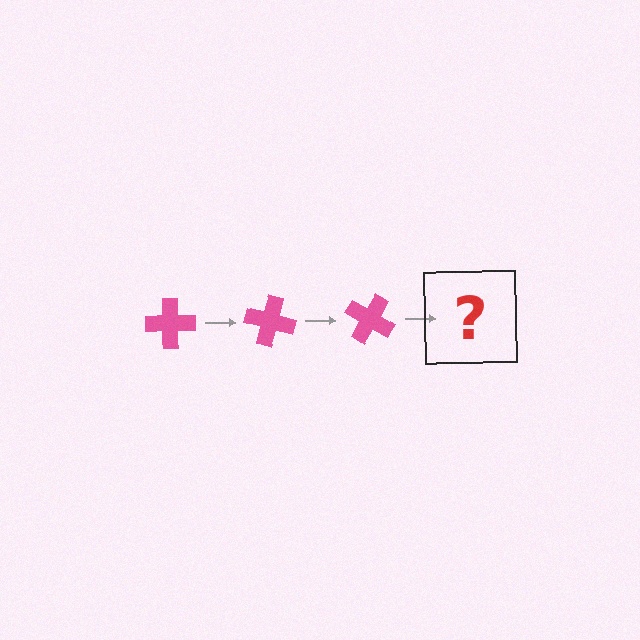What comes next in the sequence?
The next element should be a pink cross rotated 45 degrees.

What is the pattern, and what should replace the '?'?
The pattern is that the cross rotates 15 degrees each step. The '?' should be a pink cross rotated 45 degrees.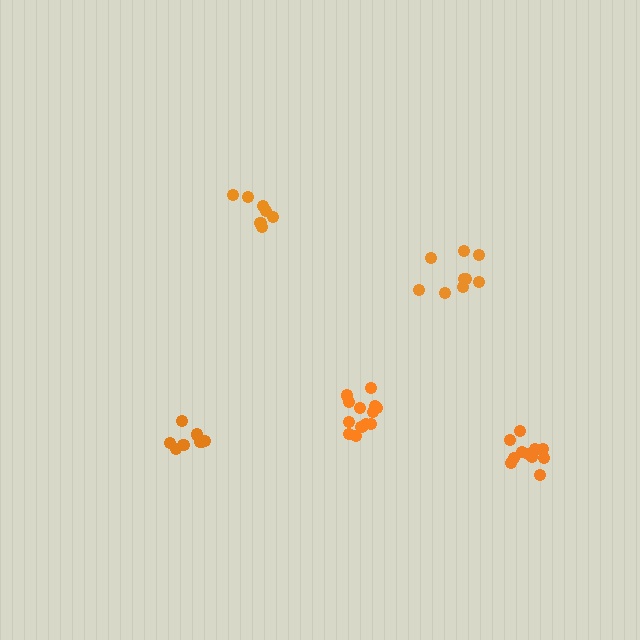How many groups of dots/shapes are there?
There are 5 groups.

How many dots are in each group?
Group 1: 7 dots, Group 2: 10 dots, Group 3: 9 dots, Group 4: 11 dots, Group 5: 13 dots (50 total).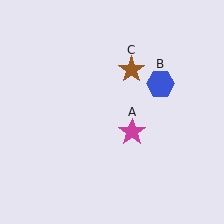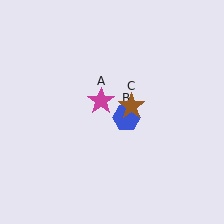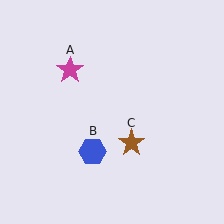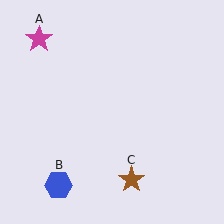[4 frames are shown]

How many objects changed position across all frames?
3 objects changed position: magenta star (object A), blue hexagon (object B), brown star (object C).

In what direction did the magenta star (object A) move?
The magenta star (object A) moved up and to the left.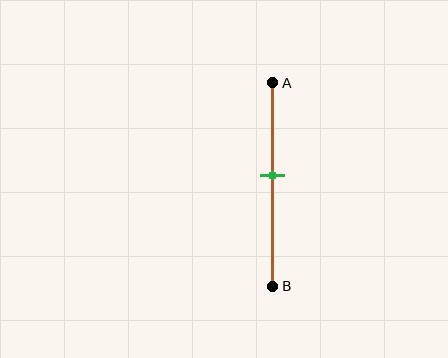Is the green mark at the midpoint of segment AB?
No, the mark is at about 45% from A, not at the 50% midpoint.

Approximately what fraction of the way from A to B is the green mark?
The green mark is approximately 45% of the way from A to B.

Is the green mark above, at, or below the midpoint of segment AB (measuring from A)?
The green mark is above the midpoint of segment AB.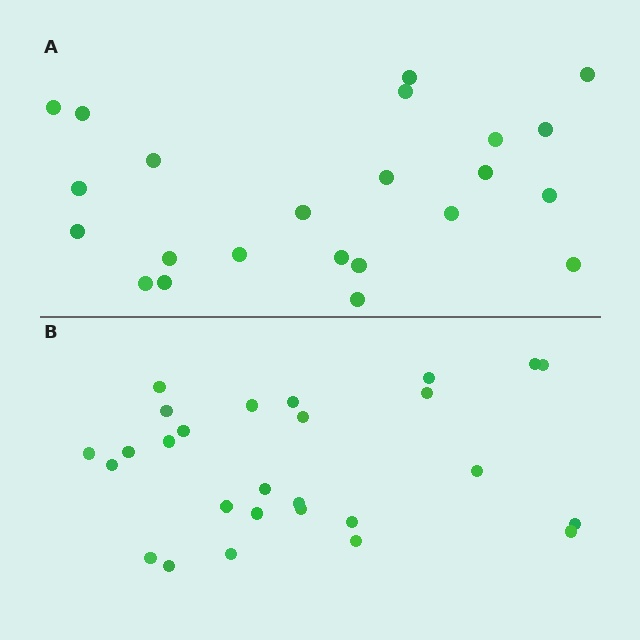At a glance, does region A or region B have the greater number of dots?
Region B (the bottom region) has more dots.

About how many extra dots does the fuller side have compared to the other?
Region B has about 4 more dots than region A.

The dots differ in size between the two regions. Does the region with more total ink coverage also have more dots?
No. Region A has more total ink coverage because its dots are larger, but region B actually contains more individual dots. Total area can be misleading — the number of items is what matters here.